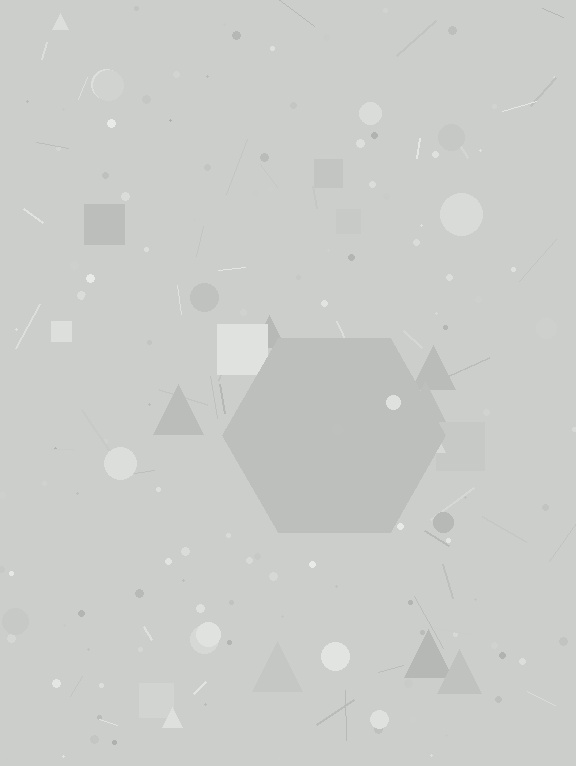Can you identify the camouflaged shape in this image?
The camouflaged shape is a hexagon.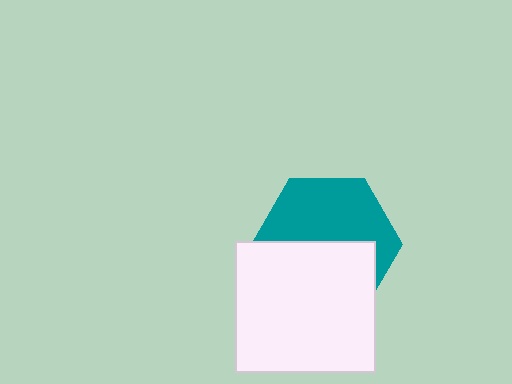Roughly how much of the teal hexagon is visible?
About half of it is visible (roughly 52%).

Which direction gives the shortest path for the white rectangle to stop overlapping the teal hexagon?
Moving down gives the shortest separation.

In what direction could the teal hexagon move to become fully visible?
The teal hexagon could move up. That would shift it out from behind the white rectangle entirely.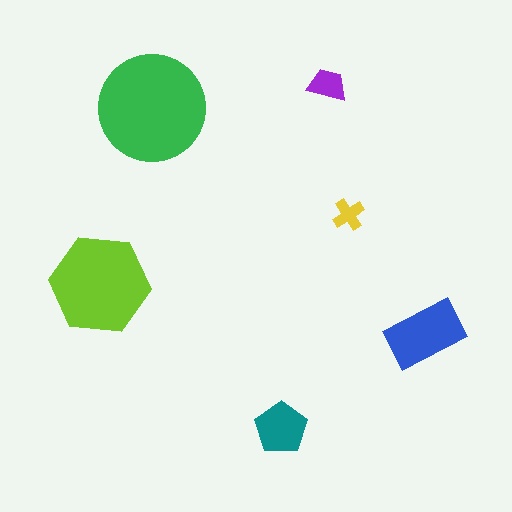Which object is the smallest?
The yellow cross.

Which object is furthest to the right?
The blue rectangle is rightmost.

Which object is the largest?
The green circle.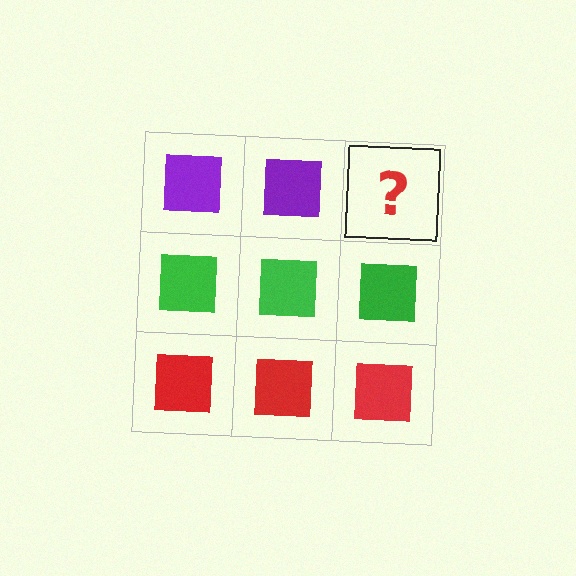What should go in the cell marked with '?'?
The missing cell should contain a purple square.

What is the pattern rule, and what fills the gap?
The rule is that each row has a consistent color. The gap should be filled with a purple square.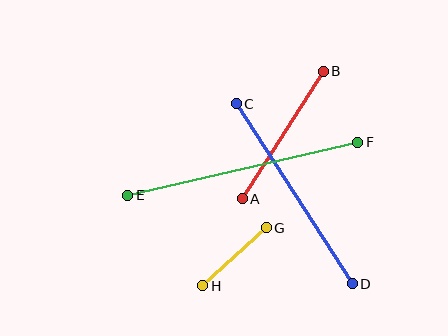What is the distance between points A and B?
The distance is approximately 151 pixels.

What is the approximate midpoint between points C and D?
The midpoint is at approximately (294, 194) pixels.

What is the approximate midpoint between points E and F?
The midpoint is at approximately (243, 169) pixels.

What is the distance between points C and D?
The distance is approximately 214 pixels.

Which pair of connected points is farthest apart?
Points E and F are farthest apart.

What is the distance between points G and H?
The distance is approximately 86 pixels.